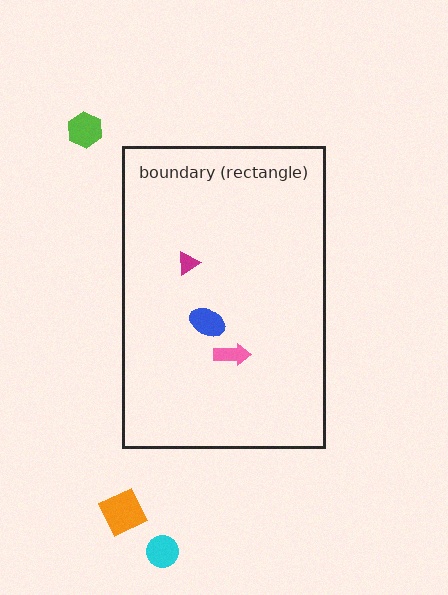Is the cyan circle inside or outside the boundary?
Outside.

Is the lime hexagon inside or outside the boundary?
Outside.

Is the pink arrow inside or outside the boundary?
Inside.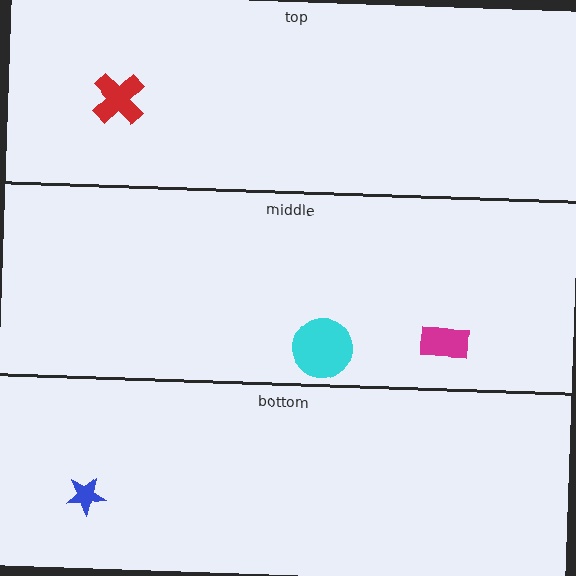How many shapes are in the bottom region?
1.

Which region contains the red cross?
The top region.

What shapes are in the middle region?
The cyan circle, the magenta rectangle.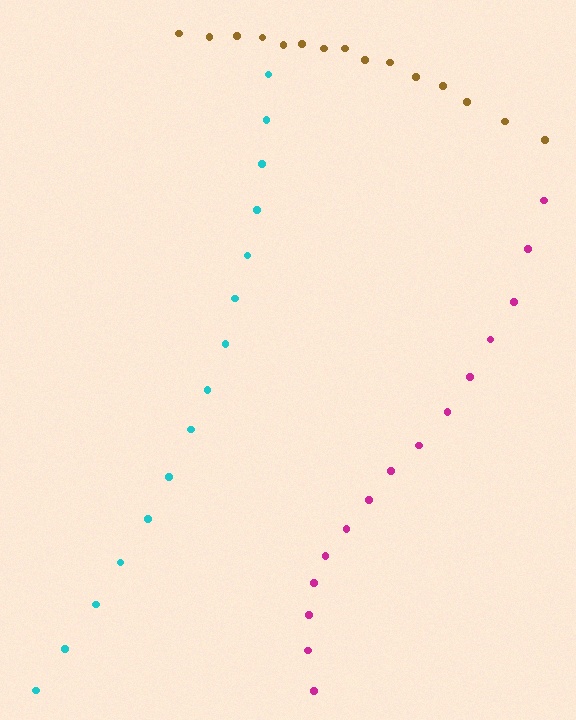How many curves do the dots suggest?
There are 3 distinct paths.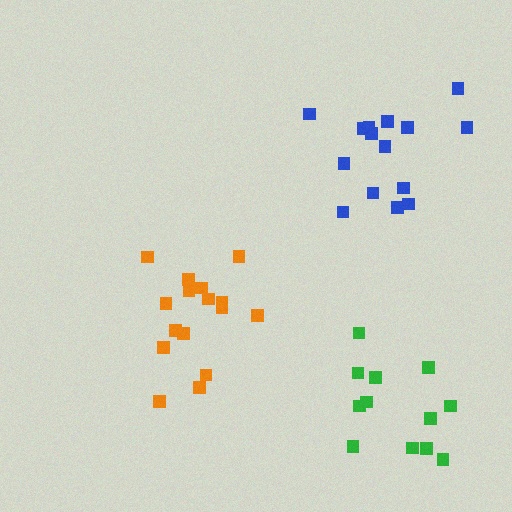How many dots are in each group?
Group 1: 12 dots, Group 2: 16 dots, Group 3: 15 dots (43 total).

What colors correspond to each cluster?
The clusters are colored: green, orange, blue.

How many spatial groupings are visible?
There are 3 spatial groupings.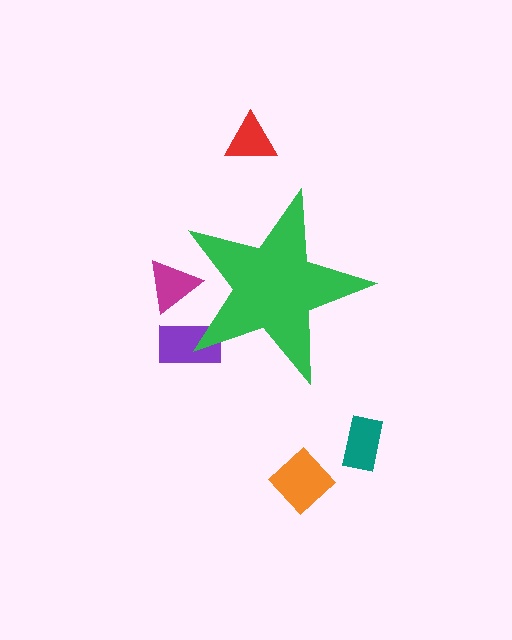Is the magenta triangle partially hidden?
Yes, the magenta triangle is partially hidden behind the green star.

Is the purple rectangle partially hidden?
Yes, the purple rectangle is partially hidden behind the green star.